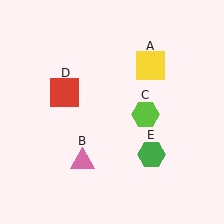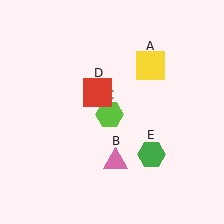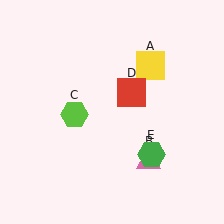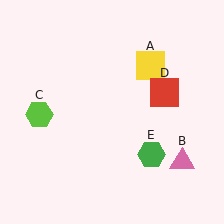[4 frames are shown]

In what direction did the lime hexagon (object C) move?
The lime hexagon (object C) moved left.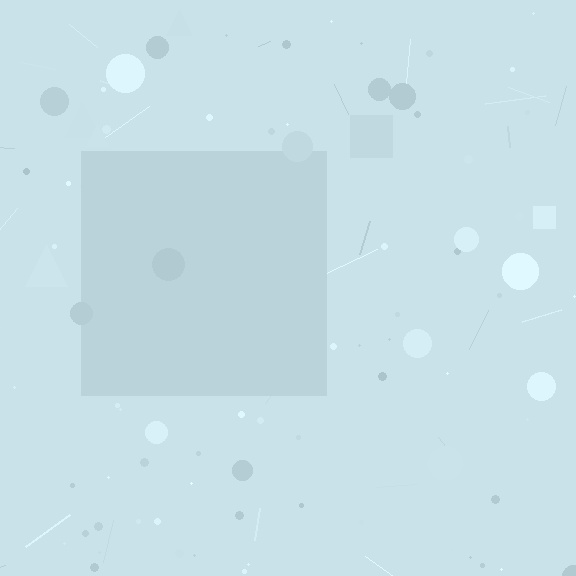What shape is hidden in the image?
A square is hidden in the image.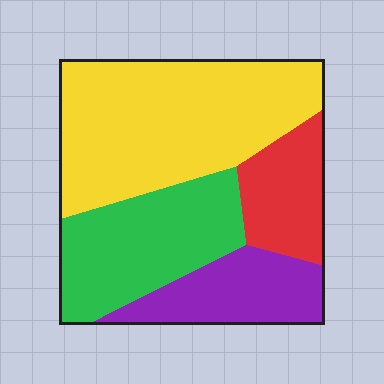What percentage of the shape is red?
Red covers roughly 15% of the shape.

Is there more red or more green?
Green.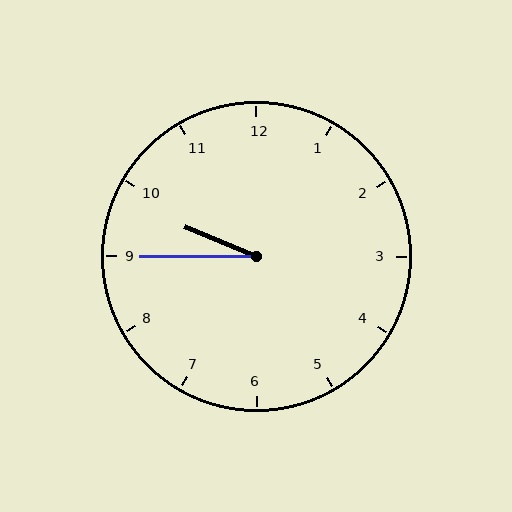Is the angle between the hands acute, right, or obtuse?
It is acute.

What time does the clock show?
9:45.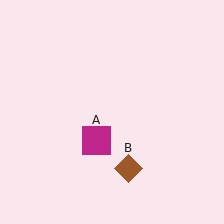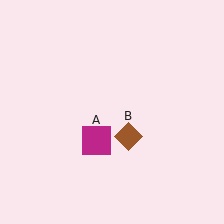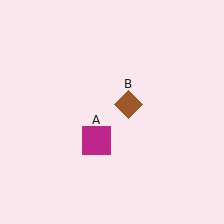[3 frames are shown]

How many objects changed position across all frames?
1 object changed position: brown diamond (object B).